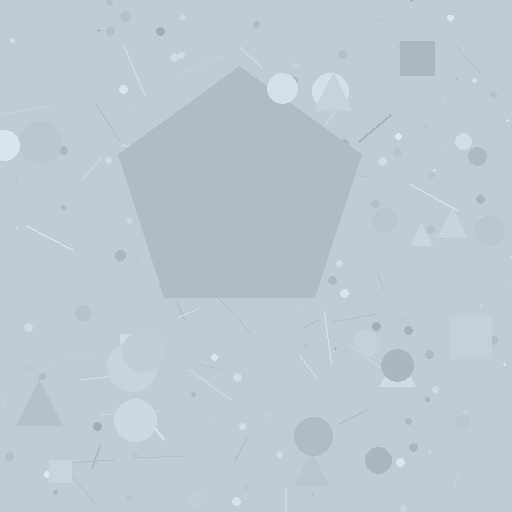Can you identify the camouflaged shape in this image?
The camouflaged shape is a pentagon.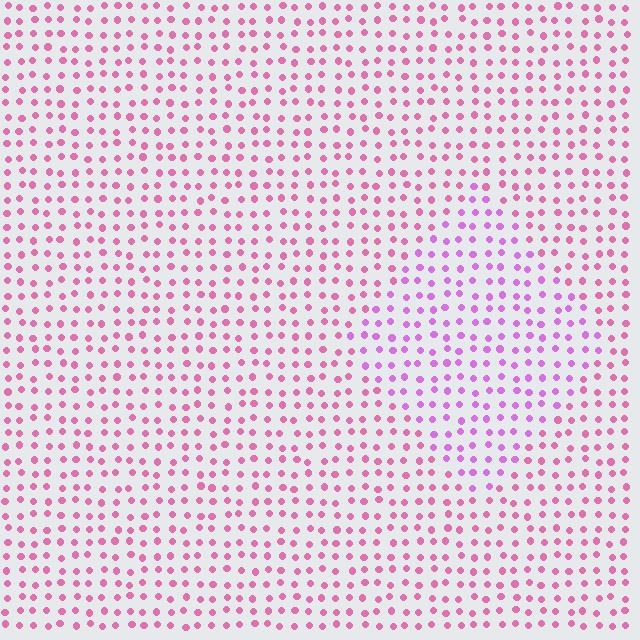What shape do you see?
I see a diamond.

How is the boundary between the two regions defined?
The boundary is defined purely by a slight shift in hue (about 32 degrees). Spacing, size, and orientation are identical on both sides.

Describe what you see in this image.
The image is filled with small pink elements in a uniform arrangement. A diamond-shaped region is visible where the elements are tinted to a slightly different hue, forming a subtle color boundary.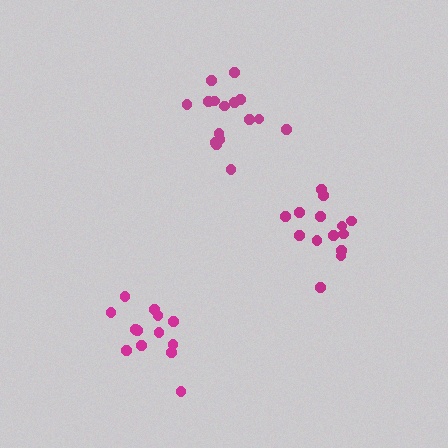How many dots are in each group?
Group 1: 16 dots, Group 2: 13 dots, Group 3: 14 dots (43 total).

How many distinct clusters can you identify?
There are 3 distinct clusters.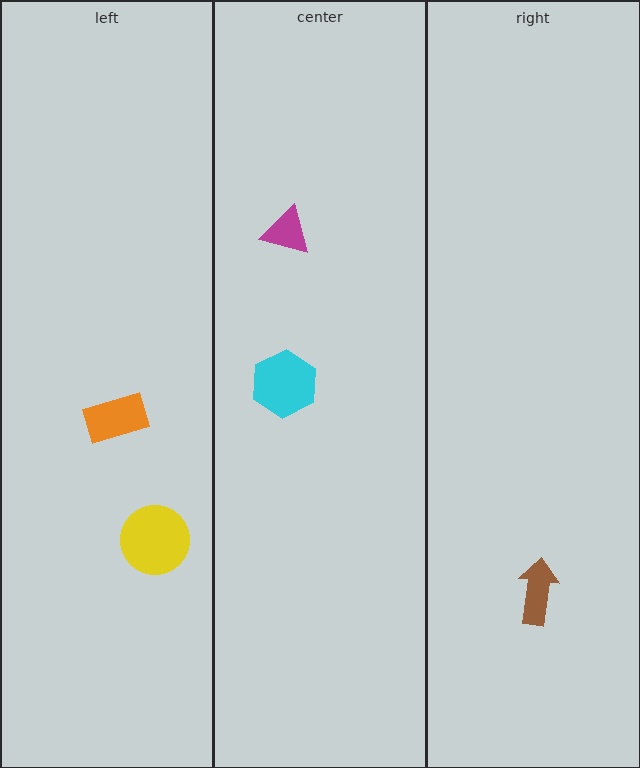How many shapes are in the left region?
2.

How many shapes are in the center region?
2.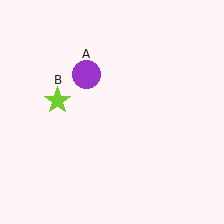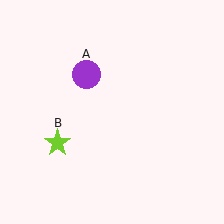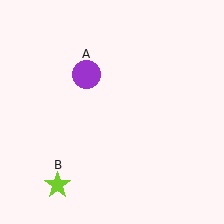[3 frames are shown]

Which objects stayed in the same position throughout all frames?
Purple circle (object A) remained stationary.